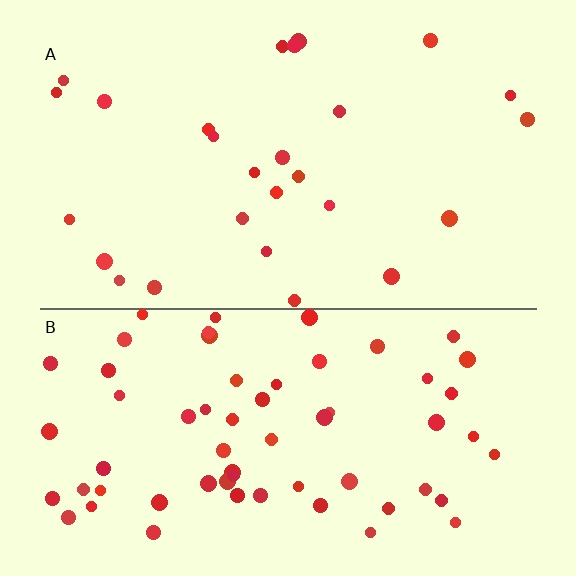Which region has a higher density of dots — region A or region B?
B (the bottom).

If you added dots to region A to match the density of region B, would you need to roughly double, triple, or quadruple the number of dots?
Approximately double.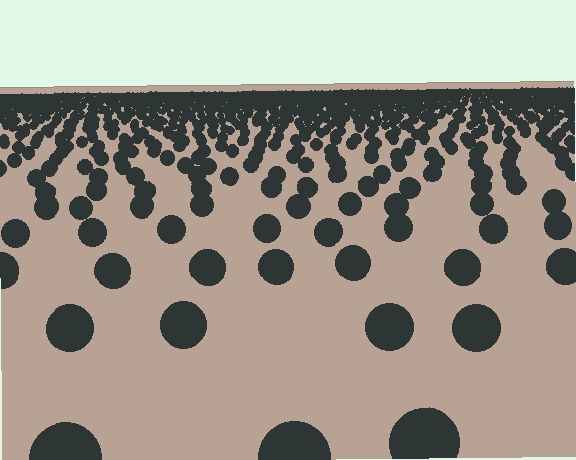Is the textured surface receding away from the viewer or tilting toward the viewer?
The surface is receding away from the viewer. Texture elements get smaller and denser toward the top.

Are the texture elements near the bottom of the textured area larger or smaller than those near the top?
Larger. Near the bottom, elements are closer to the viewer and appear at a bigger on-screen size.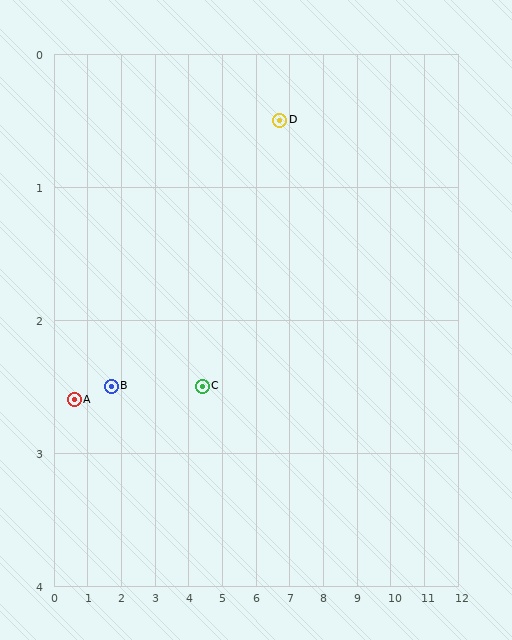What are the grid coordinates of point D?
Point D is at approximately (6.7, 0.5).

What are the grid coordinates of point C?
Point C is at approximately (4.4, 2.5).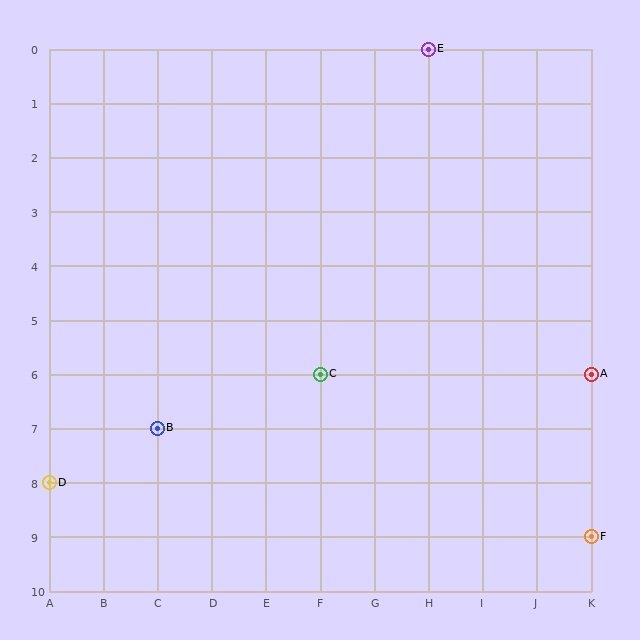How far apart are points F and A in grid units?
Points F and A are 3 rows apart.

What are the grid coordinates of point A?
Point A is at grid coordinates (K, 6).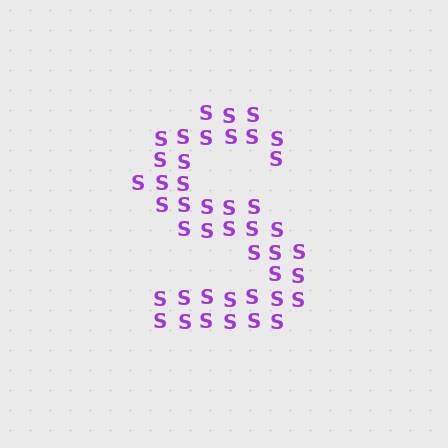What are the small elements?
The small elements are letter S's.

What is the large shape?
The large shape is the letter S.